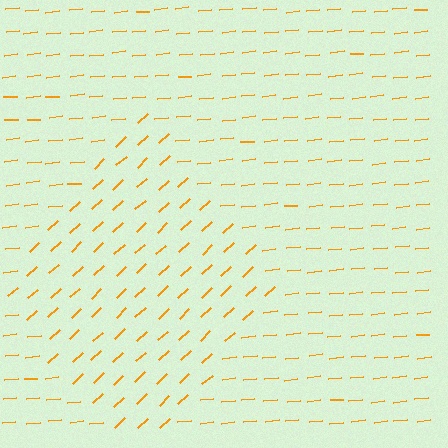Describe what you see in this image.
The image is filled with small orange line segments. A diamond region in the image has lines oriented differently from the surrounding lines, creating a visible texture boundary.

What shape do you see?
I see a diamond.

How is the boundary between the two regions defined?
The boundary is defined purely by a change in line orientation (approximately 37 degrees difference). All lines are the same color and thickness.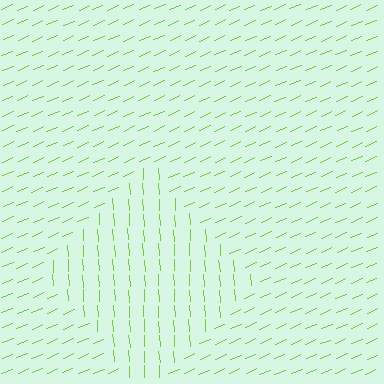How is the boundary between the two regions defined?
The boundary is defined purely by a change in line orientation (approximately 70 degrees difference). All lines are the same color and thickness.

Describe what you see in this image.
The image is filled with small lime line segments. A diamond region in the image has lines oriented differently from the surrounding lines, creating a visible texture boundary.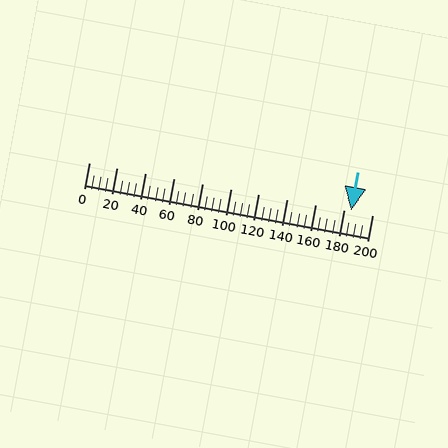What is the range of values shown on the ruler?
The ruler shows values from 0 to 200.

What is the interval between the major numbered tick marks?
The major tick marks are spaced 20 units apart.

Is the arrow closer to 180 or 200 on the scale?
The arrow is closer to 180.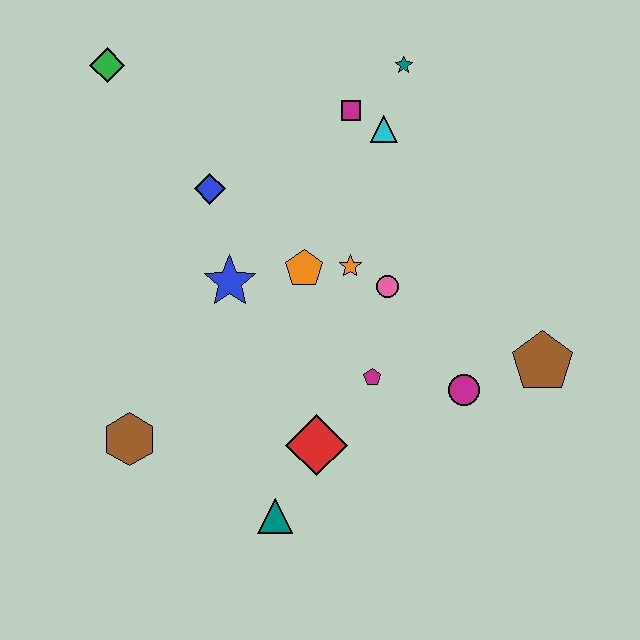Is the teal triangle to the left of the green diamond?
No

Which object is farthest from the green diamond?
The brown pentagon is farthest from the green diamond.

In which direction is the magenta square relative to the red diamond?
The magenta square is above the red diamond.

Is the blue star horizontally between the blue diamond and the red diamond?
Yes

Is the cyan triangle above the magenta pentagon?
Yes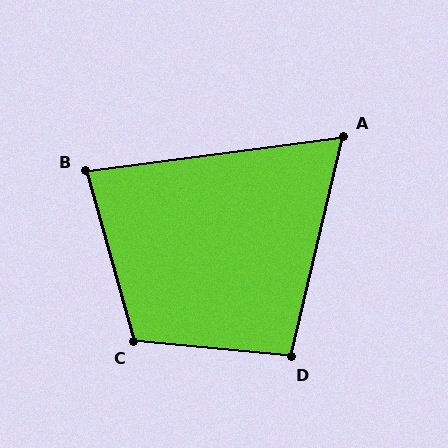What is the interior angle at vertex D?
Approximately 98 degrees (obtuse).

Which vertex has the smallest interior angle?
A, at approximately 69 degrees.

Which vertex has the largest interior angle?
C, at approximately 111 degrees.